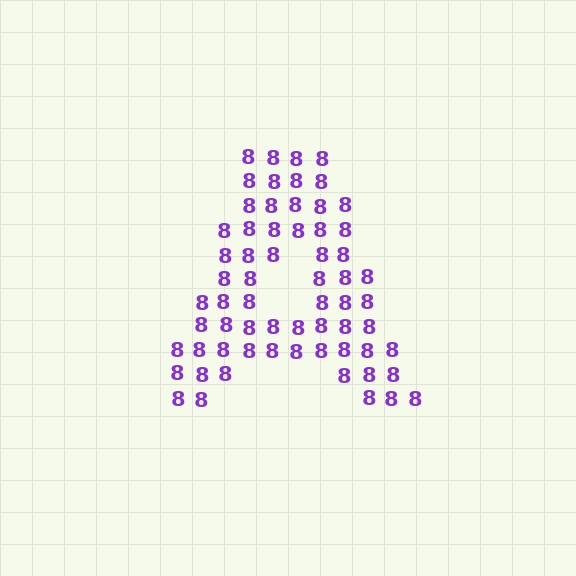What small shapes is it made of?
It is made of small digit 8's.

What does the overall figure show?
The overall figure shows the letter A.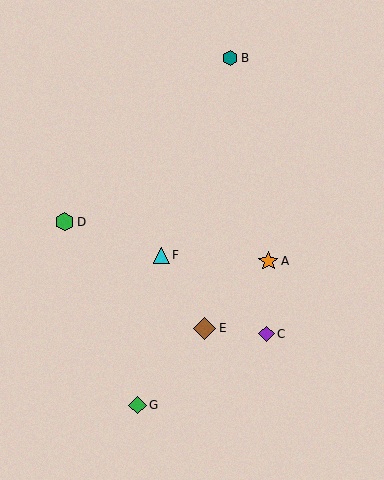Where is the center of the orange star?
The center of the orange star is at (268, 261).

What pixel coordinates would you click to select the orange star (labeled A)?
Click at (268, 261) to select the orange star A.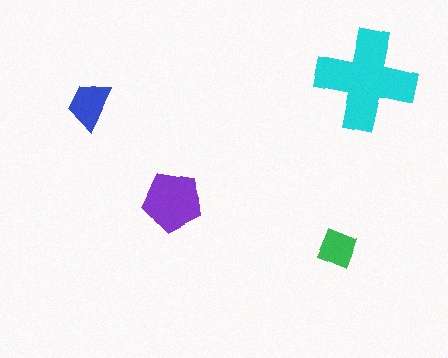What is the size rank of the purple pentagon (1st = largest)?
2nd.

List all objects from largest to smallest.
The cyan cross, the purple pentagon, the blue trapezoid, the green diamond.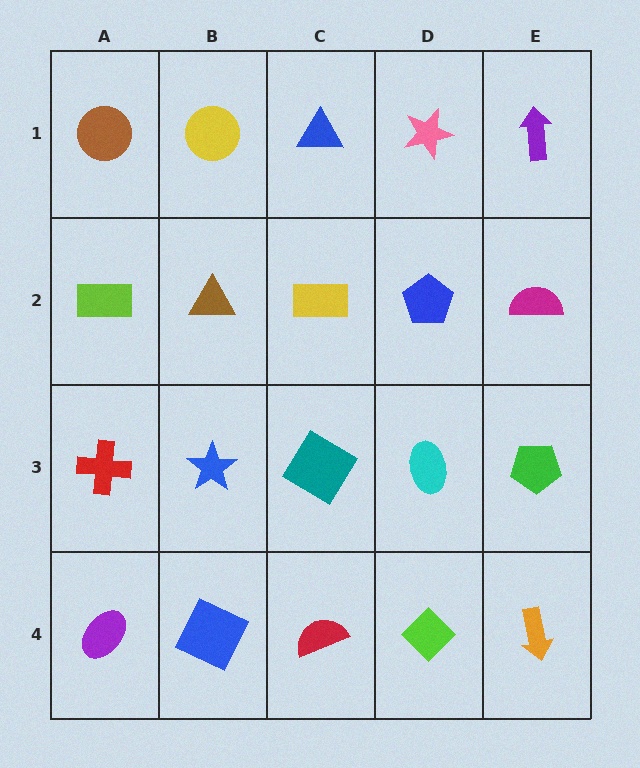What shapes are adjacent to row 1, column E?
A magenta semicircle (row 2, column E), a pink star (row 1, column D).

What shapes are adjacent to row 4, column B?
A blue star (row 3, column B), a purple ellipse (row 4, column A), a red semicircle (row 4, column C).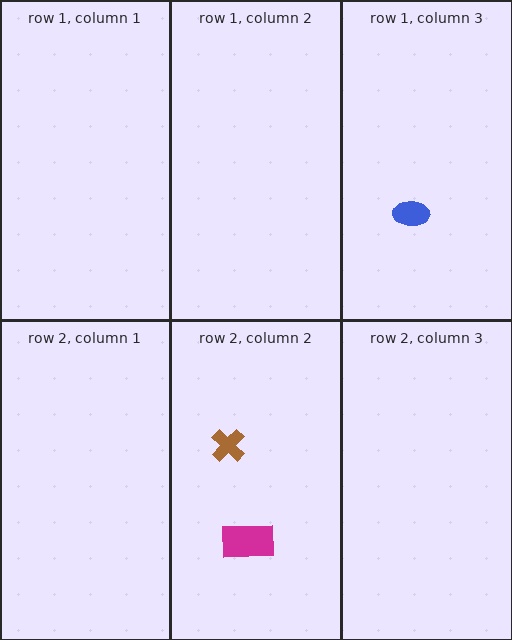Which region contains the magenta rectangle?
The row 2, column 2 region.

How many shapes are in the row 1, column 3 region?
1.